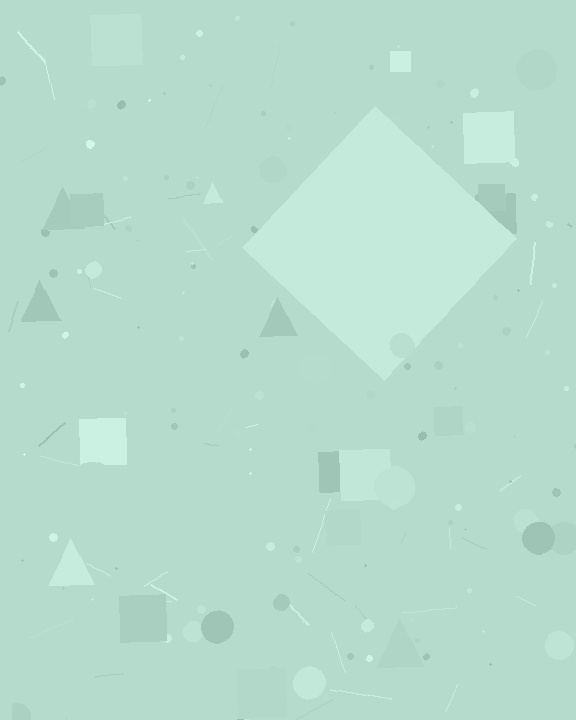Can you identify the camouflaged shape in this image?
The camouflaged shape is a diamond.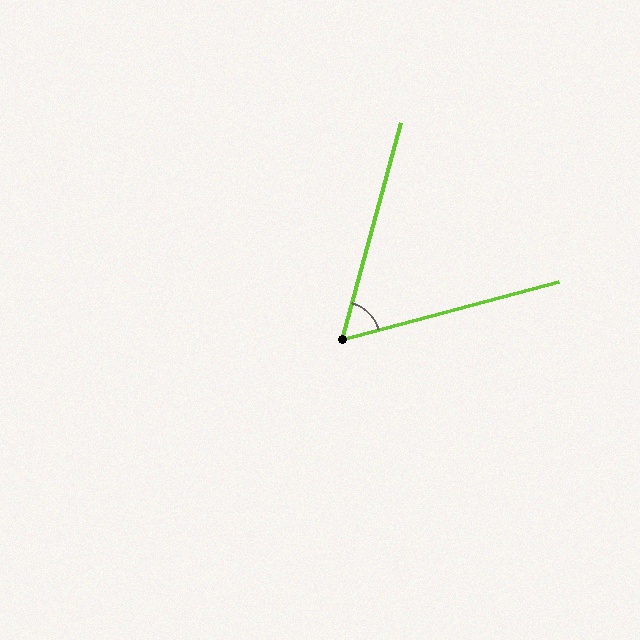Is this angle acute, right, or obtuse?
It is acute.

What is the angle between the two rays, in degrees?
Approximately 60 degrees.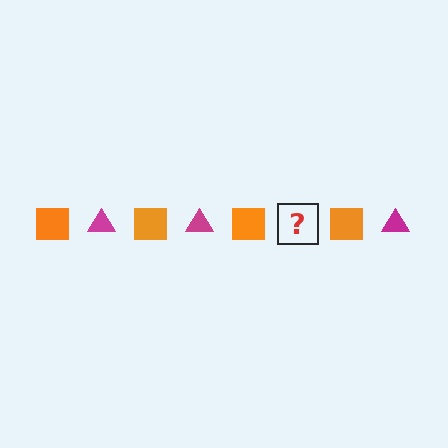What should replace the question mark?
The question mark should be replaced with a magenta triangle.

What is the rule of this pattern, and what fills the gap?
The rule is that the pattern alternates between orange square and magenta triangle. The gap should be filled with a magenta triangle.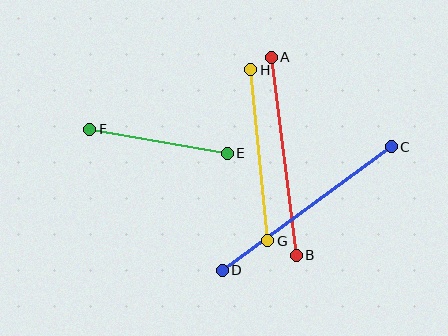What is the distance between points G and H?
The distance is approximately 172 pixels.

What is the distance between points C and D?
The distance is approximately 209 pixels.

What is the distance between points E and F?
The distance is approximately 140 pixels.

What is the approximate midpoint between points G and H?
The midpoint is at approximately (259, 155) pixels.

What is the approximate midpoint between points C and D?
The midpoint is at approximately (307, 209) pixels.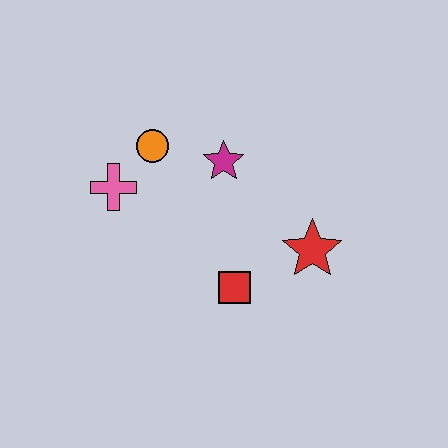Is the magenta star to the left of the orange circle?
No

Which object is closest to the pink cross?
The orange circle is closest to the pink cross.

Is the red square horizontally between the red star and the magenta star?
Yes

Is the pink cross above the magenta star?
No